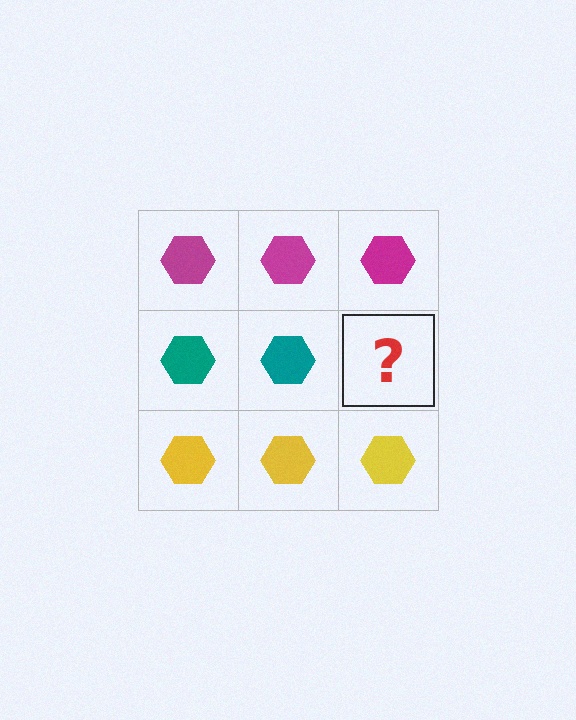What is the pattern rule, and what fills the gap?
The rule is that each row has a consistent color. The gap should be filled with a teal hexagon.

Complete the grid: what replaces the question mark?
The question mark should be replaced with a teal hexagon.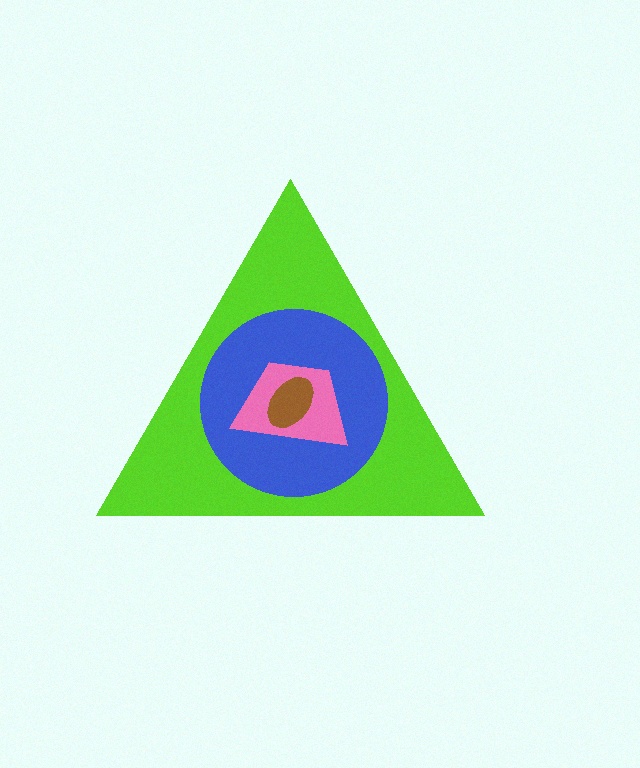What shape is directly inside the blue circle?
The pink trapezoid.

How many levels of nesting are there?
4.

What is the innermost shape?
The brown ellipse.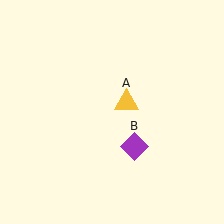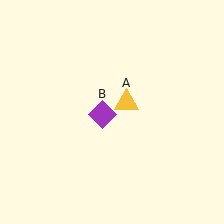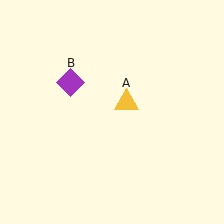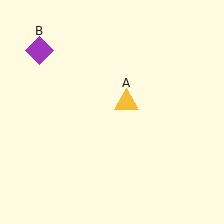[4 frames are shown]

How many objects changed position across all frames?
1 object changed position: purple diamond (object B).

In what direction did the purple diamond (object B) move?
The purple diamond (object B) moved up and to the left.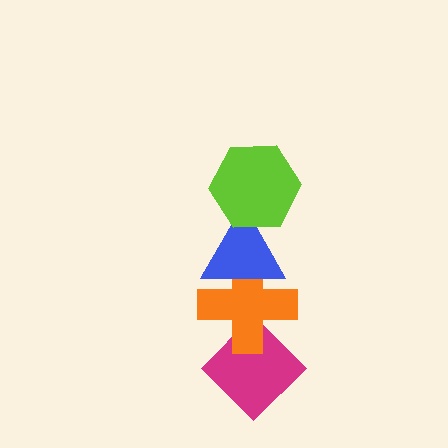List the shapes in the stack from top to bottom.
From top to bottom: the lime hexagon, the blue triangle, the orange cross, the magenta diamond.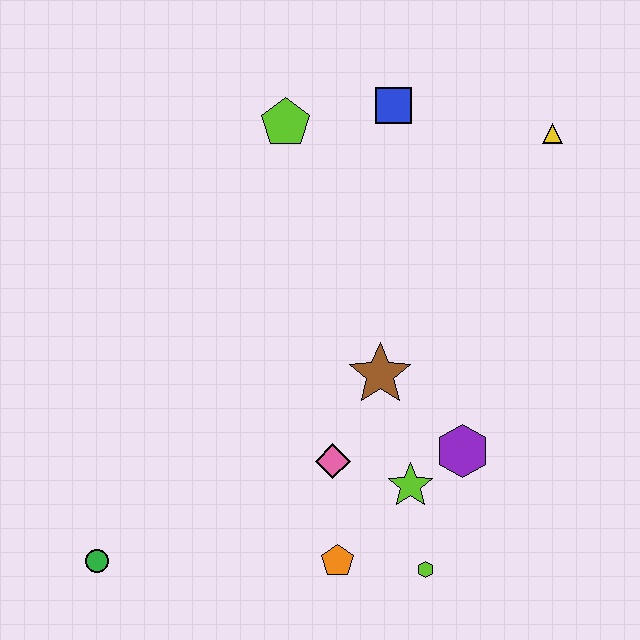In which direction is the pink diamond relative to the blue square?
The pink diamond is below the blue square.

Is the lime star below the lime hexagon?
No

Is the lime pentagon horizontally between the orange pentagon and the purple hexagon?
No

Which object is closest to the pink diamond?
The lime star is closest to the pink diamond.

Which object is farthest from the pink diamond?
The yellow triangle is farthest from the pink diamond.